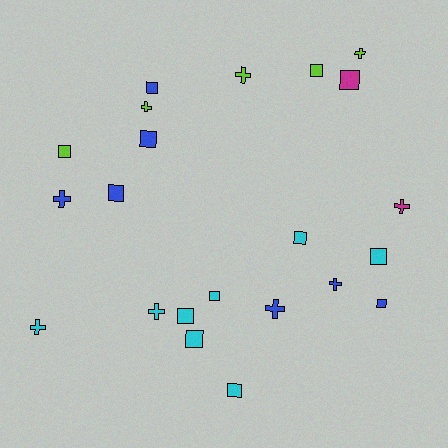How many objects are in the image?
There are 22 objects.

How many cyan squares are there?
There are 6 cyan squares.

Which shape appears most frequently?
Square, with 13 objects.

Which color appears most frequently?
Cyan, with 8 objects.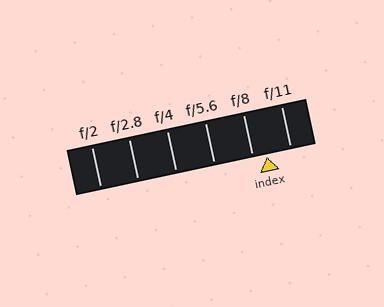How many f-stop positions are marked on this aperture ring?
There are 6 f-stop positions marked.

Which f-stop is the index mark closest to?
The index mark is closest to f/8.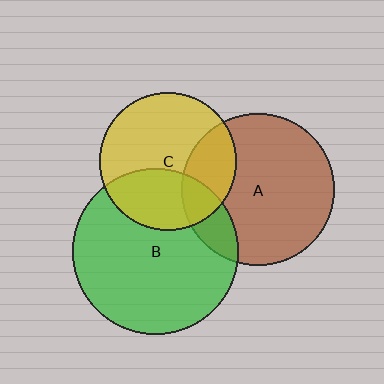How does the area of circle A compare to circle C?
Approximately 1.2 times.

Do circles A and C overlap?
Yes.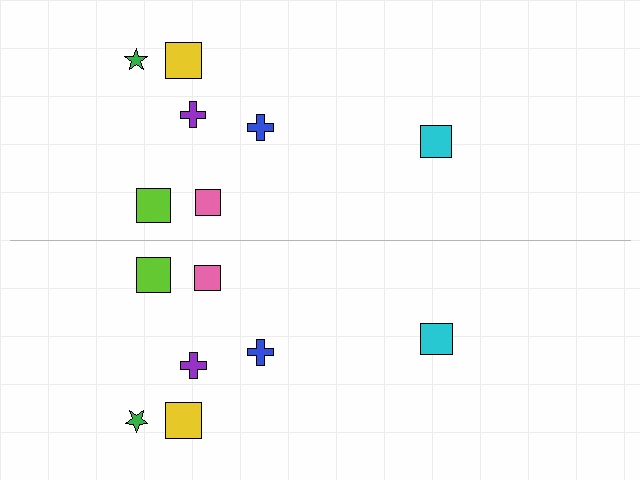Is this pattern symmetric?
Yes, this pattern has bilateral (reflection) symmetry.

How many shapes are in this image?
There are 14 shapes in this image.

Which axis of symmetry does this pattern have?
The pattern has a horizontal axis of symmetry running through the center of the image.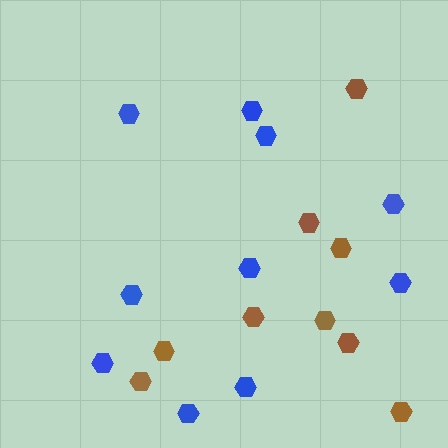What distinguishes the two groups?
There are 2 groups: one group of brown hexagons (9) and one group of blue hexagons (10).